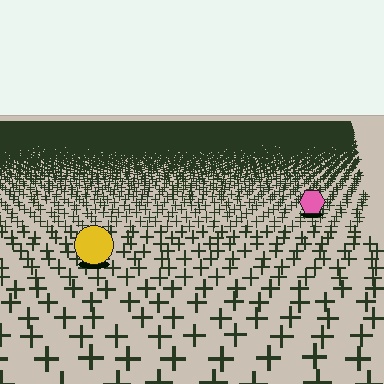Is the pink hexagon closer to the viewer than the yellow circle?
No. The yellow circle is closer — you can tell from the texture gradient: the ground texture is coarser near it.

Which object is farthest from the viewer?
The pink hexagon is farthest from the viewer. It appears smaller and the ground texture around it is denser.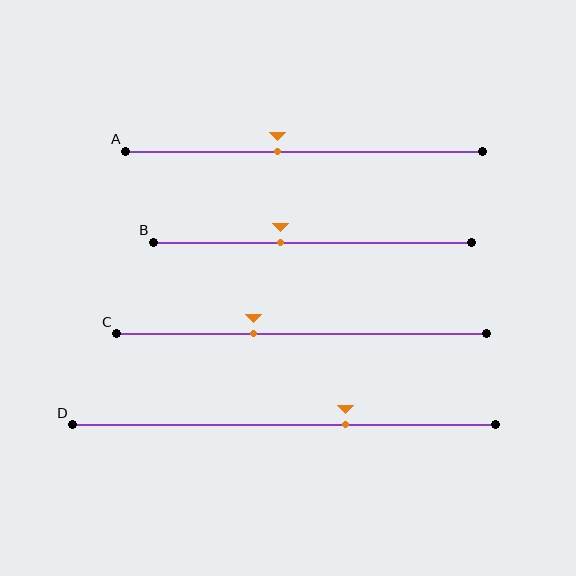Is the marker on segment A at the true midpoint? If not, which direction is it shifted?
No, the marker on segment A is shifted to the left by about 7% of the segment length.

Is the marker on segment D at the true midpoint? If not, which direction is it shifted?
No, the marker on segment D is shifted to the right by about 15% of the segment length.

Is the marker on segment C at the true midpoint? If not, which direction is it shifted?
No, the marker on segment C is shifted to the left by about 13% of the segment length.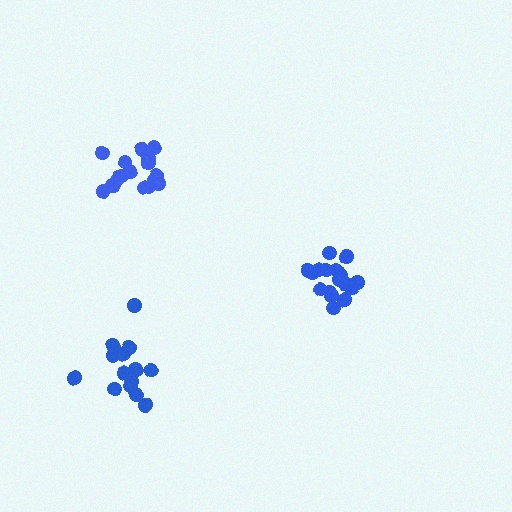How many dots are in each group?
Group 1: 17 dots, Group 2: 19 dots, Group 3: 15 dots (51 total).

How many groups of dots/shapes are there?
There are 3 groups.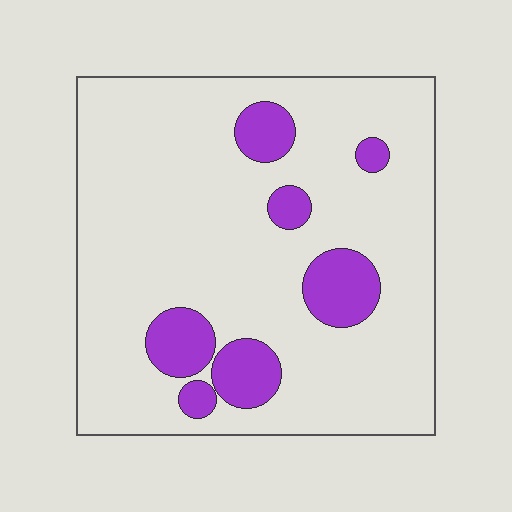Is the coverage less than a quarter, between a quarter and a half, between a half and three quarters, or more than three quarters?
Less than a quarter.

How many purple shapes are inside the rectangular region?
7.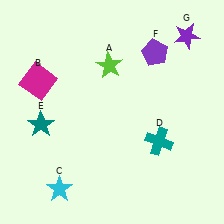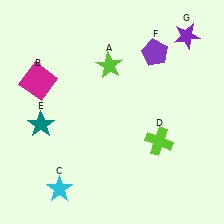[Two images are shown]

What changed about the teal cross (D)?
In Image 1, D is teal. In Image 2, it changed to lime.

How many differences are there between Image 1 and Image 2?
There is 1 difference between the two images.